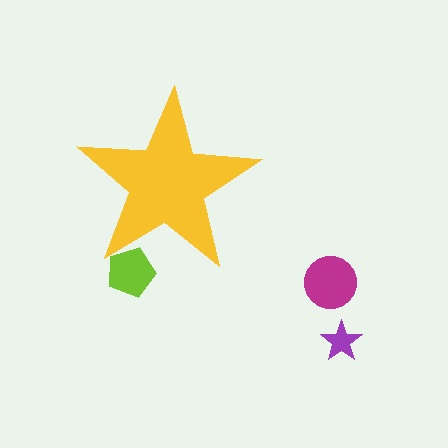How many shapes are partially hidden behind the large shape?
1 shape is partially hidden.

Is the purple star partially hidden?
No, the purple star is fully visible.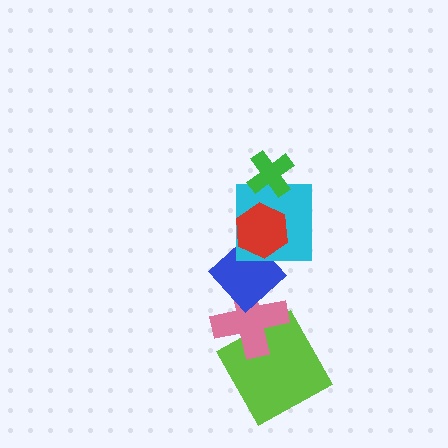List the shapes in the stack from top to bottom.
From top to bottom: the green cross, the red hexagon, the cyan square, the blue diamond, the pink cross, the lime square.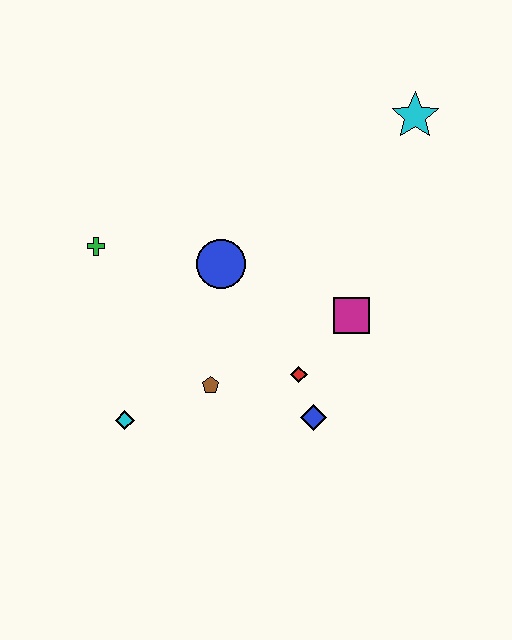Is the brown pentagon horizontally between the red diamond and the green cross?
Yes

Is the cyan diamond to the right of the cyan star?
No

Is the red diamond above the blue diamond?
Yes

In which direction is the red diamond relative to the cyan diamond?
The red diamond is to the right of the cyan diamond.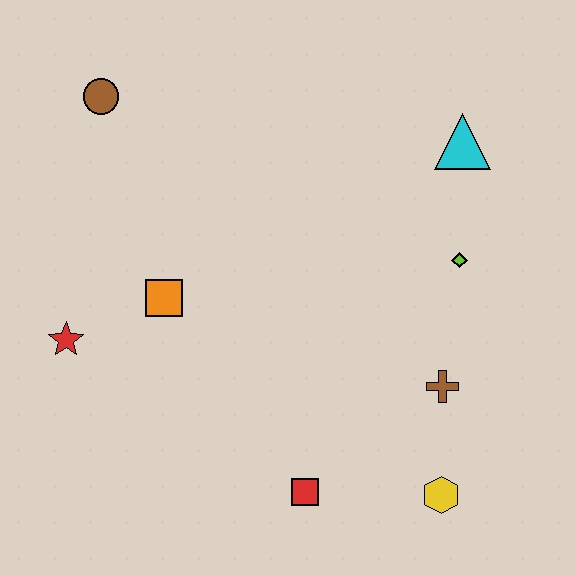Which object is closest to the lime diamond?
The cyan triangle is closest to the lime diamond.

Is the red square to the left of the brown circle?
No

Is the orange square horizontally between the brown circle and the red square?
Yes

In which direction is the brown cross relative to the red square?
The brown cross is to the right of the red square.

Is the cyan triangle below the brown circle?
Yes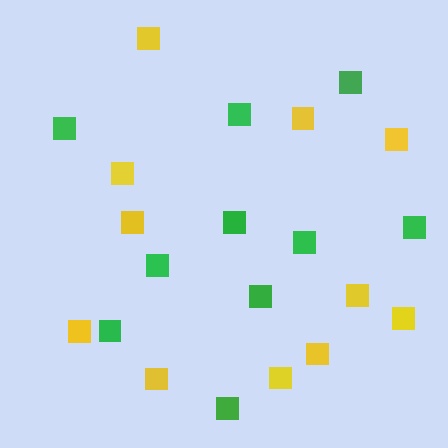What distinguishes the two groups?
There are 2 groups: one group of yellow squares (11) and one group of green squares (10).